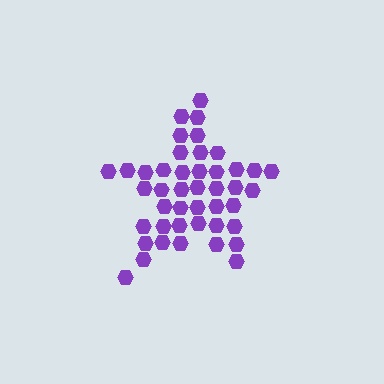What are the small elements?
The small elements are hexagons.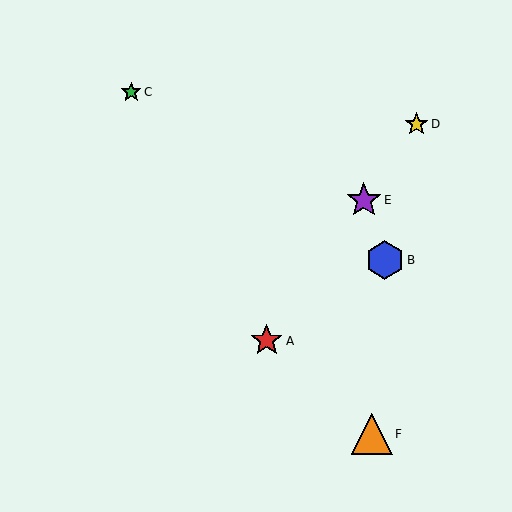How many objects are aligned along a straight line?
3 objects (A, D, E) are aligned along a straight line.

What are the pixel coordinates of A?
Object A is at (267, 341).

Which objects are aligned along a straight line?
Objects A, D, E are aligned along a straight line.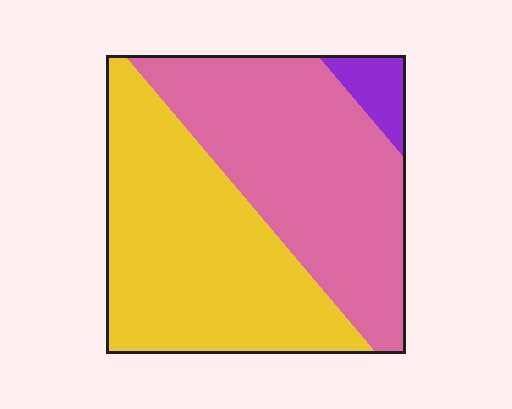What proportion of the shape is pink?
Pink takes up about one half (1/2) of the shape.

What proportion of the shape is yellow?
Yellow takes up about one half (1/2) of the shape.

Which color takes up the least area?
Purple, at roughly 5%.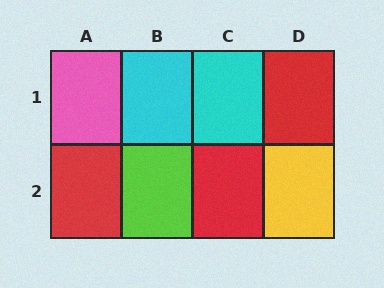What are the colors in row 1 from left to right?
Pink, cyan, cyan, red.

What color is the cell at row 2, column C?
Red.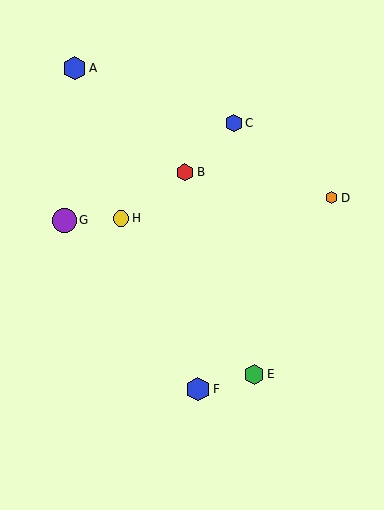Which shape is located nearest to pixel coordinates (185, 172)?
The red hexagon (labeled B) at (185, 172) is nearest to that location.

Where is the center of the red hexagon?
The center of the red hexagon is at (185, 172).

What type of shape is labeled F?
Shape F is a blue hexagon.